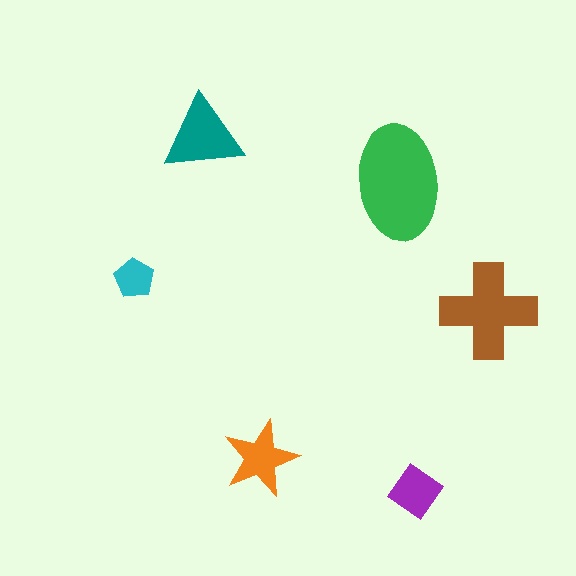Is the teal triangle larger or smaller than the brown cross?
Smaller.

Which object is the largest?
The green ellipse.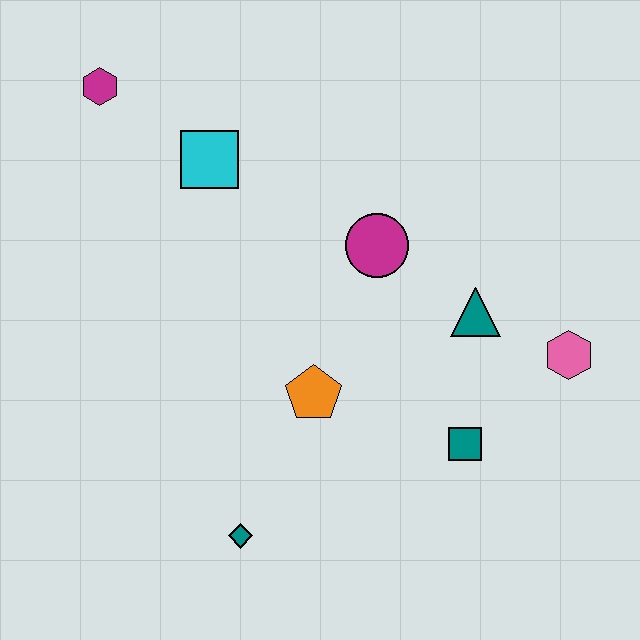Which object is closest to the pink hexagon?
The teal triangle is closest to the pink hexagon.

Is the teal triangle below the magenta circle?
Yes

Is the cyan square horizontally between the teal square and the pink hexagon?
No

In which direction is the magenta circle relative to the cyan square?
The magenta circle is to the right of the cyan square.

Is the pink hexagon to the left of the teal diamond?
No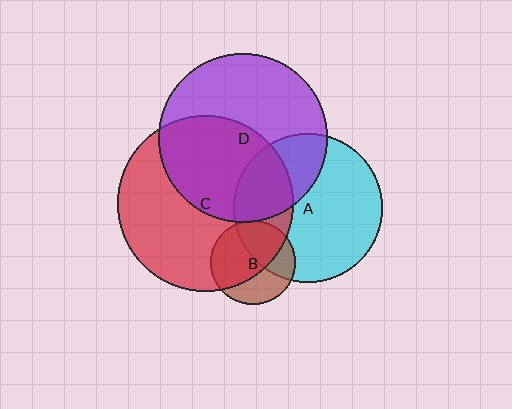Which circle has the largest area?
Circle C (red).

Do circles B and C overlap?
Yes.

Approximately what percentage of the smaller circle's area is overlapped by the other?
Approximately 65%.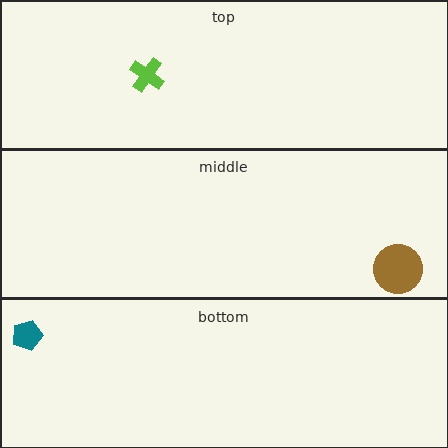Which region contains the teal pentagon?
The bottom region.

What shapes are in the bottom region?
The teal pentagon.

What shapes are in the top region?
The lime cross.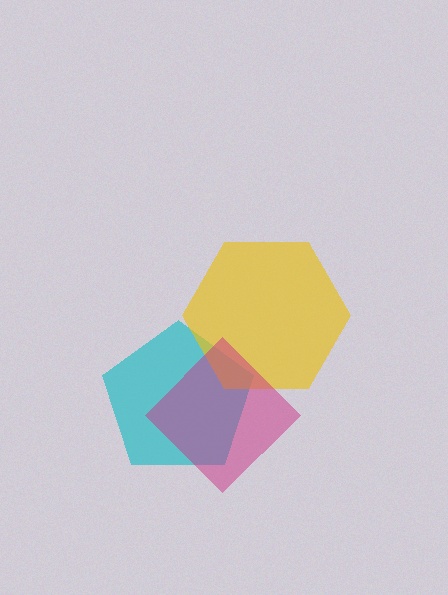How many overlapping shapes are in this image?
There are 3 overlapping shapes in the image.